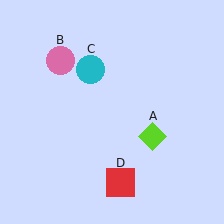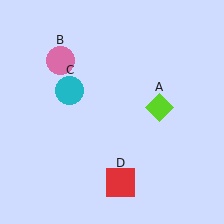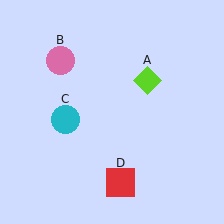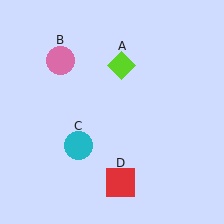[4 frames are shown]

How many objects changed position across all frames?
2 objects changed position: lime diamond (object A), cyan circle (object C).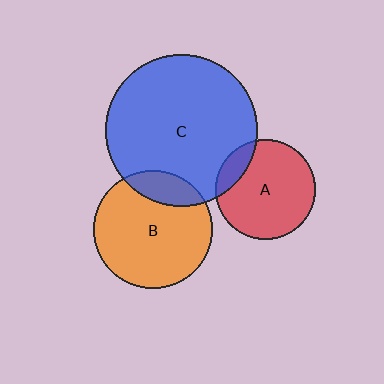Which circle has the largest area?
Circle C (blue).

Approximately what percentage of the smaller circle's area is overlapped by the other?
Approximately 15%.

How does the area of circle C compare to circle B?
Approximately 1.7 times.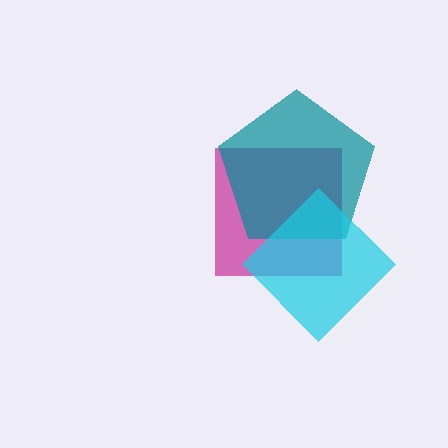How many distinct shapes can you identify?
There are 3 distinct shapes: a magenta square, a teal pentagon, a cyan diamond.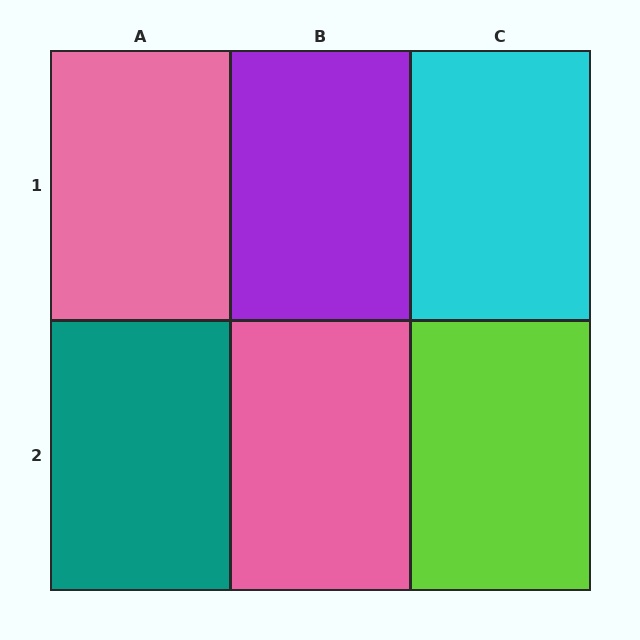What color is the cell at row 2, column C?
Lime.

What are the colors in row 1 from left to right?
Pink, purple, cyan.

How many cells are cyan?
1 cell is cyan.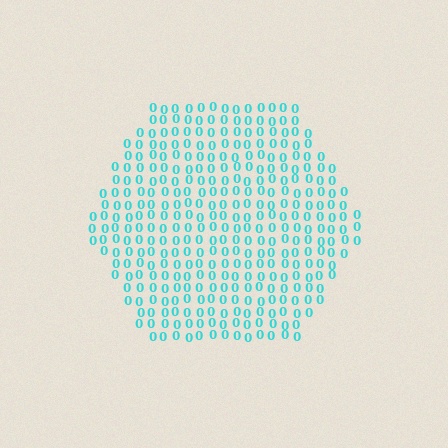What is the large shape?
The large shape is a hexagon.